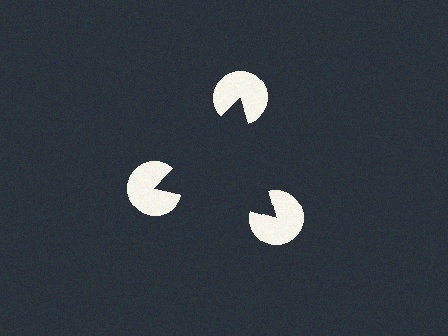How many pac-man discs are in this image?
There are 3 — one at each vertex of the illusory triangle.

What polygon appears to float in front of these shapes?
An illusory triangle — its edges are inferred from the aligned wedge cuts in the pac-man discs, not physically drawn.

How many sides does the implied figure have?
3 sides.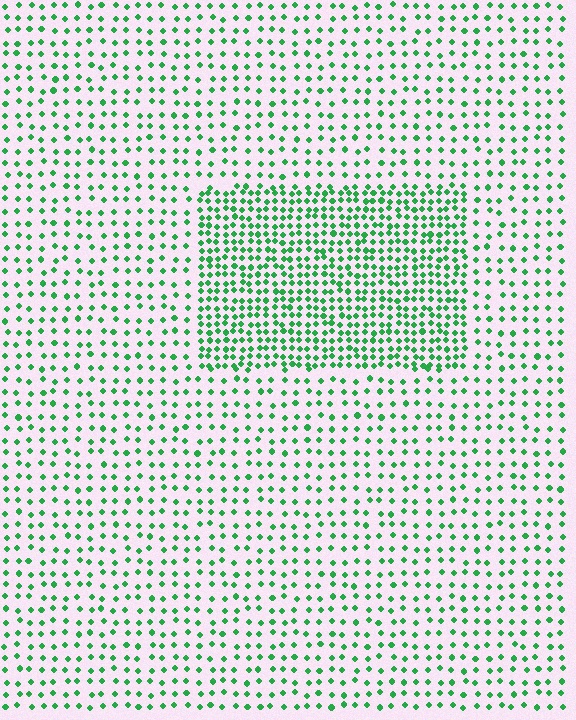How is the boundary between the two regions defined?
The boundary is defined by a change in element density (approximately 2.2x ratio). All elements are the same color, size, and shape.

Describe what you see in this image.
The image contains small green elements arranged at two different densities. A rectangle-shaped region is visible where the elements are more densely packed than the surrounding area.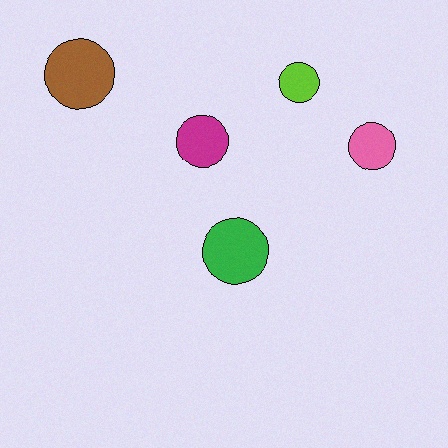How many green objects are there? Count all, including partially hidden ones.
There is 1 green object.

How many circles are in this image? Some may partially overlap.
There are 5 circles.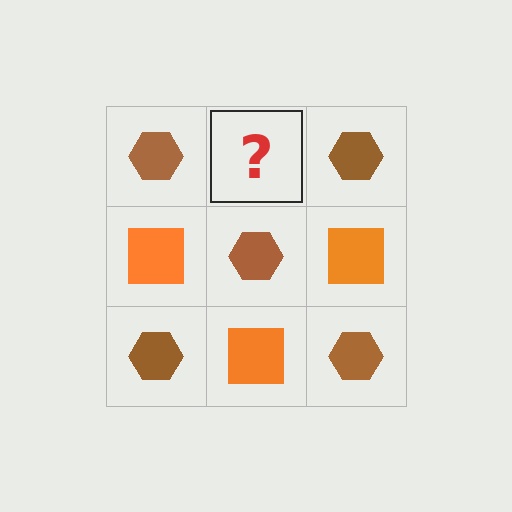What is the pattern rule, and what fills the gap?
The rule is that it alternates brown hexagon and orange square in a checkerboard pattern. The gap should be filled with an orange square.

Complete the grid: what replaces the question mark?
The question mark should be replaced with an orange square.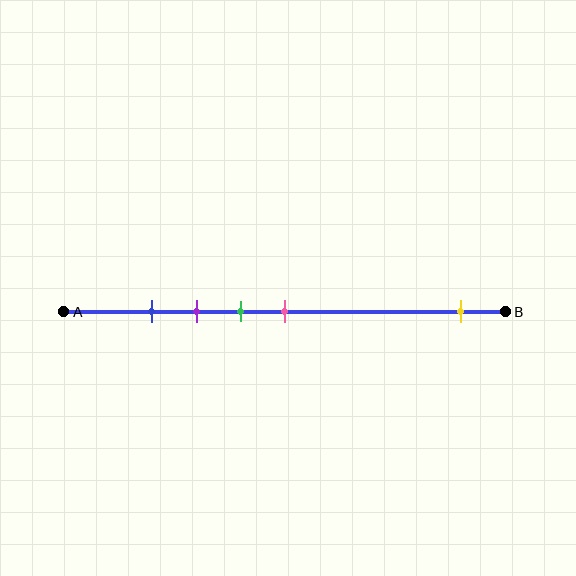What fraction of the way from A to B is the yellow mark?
The yellow mark is approximately 90% (0.9) of the way from A to B.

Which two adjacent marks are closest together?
The blue and purple marks are the closest adjacent pair.